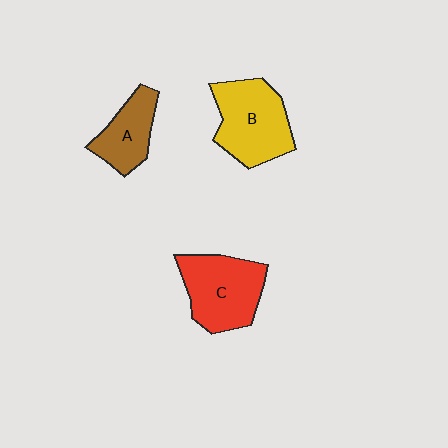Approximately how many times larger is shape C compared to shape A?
Approximately 1.5 times.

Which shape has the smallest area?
Shape A (brown).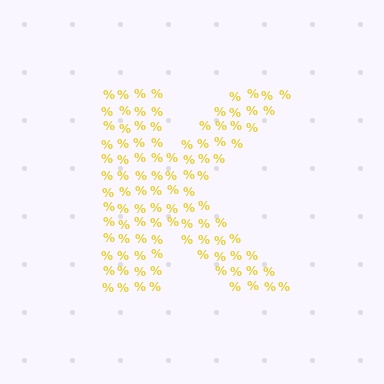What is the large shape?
The large shape is the letter K.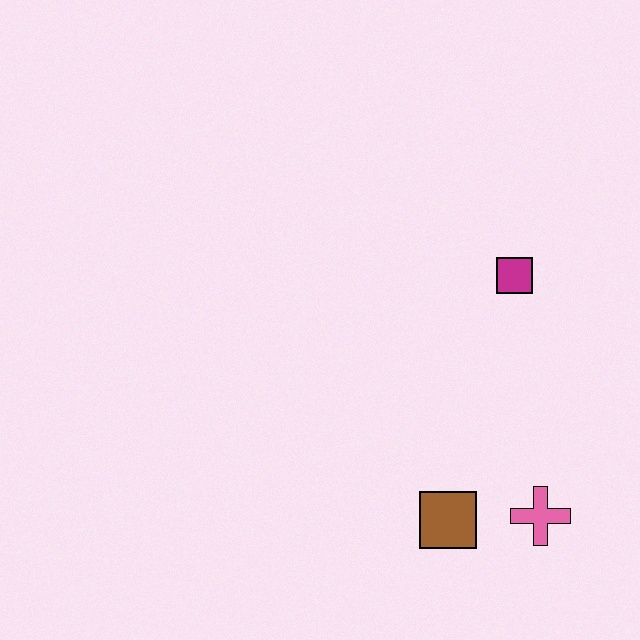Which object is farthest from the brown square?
The magenta square is farthest from the brown square.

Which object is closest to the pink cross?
The brown square is closest to the pink cross.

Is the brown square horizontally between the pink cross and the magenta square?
No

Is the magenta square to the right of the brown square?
Yes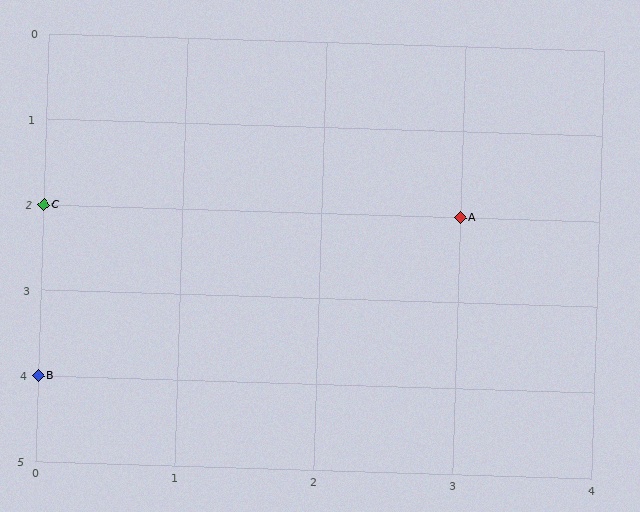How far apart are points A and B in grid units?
Points A and B are 3 columns and 2 rows apart (about 3.6 grid units diagonally).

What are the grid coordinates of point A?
Point A is at grid coordinates (3, 2).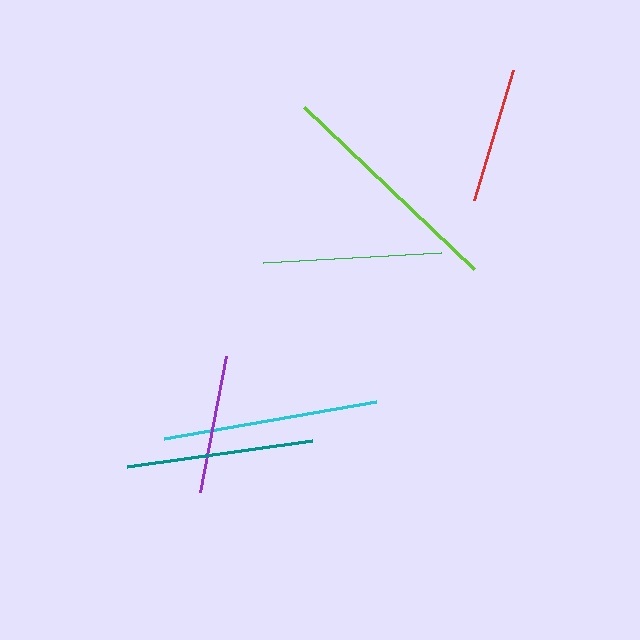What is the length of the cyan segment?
The cyan segment is approximately 216 pixels long.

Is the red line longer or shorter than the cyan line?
The cyan line is longer than the red line.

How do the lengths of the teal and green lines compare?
The teal and green lines are approximately the same length.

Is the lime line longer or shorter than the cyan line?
The lime line is longer than the cyan line.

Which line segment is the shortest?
The red line is the shortest at approximately 136 pixels.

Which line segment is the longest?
The lime line is the longest at approximately 235 pixels.